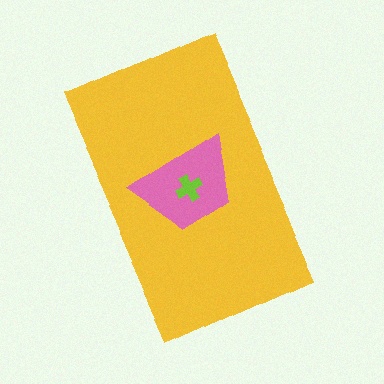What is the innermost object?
The lime cross.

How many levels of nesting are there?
3.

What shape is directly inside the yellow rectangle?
The pink trapezoid.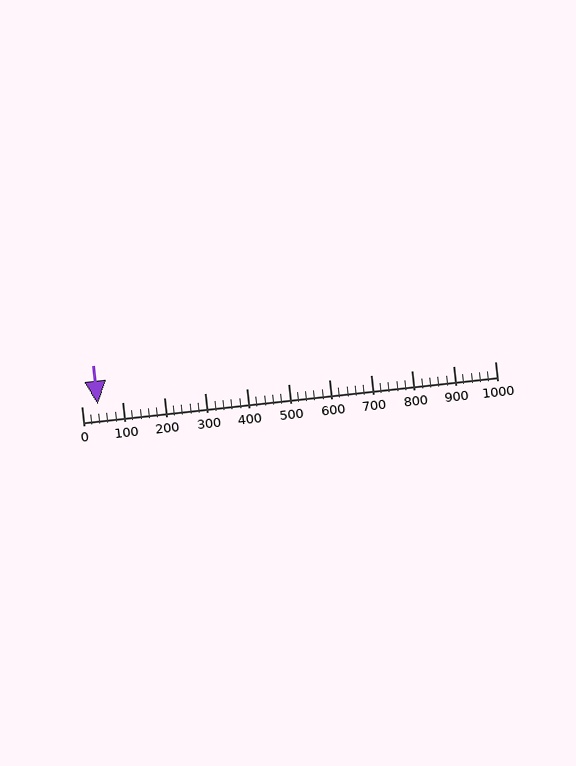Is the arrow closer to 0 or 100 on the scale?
The arrow is closer to 0.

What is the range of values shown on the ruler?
The ruler shows values from 0 to 1000.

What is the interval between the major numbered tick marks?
The major tick marks are spaced 100 units apart.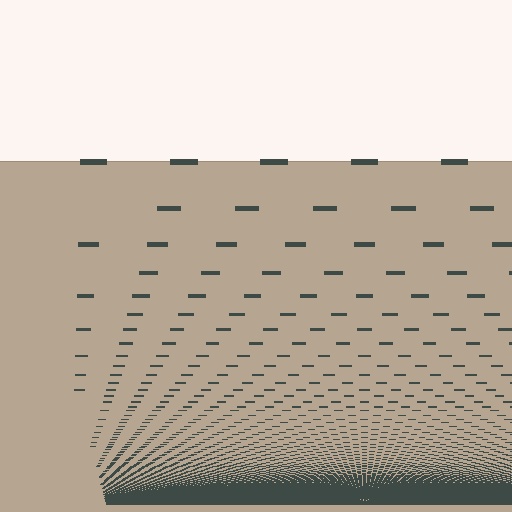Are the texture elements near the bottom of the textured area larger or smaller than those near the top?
Smaller. The gradient is inverted — elements near the bottom are smaller and denser.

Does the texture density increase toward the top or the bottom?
Density increases toward the bottom.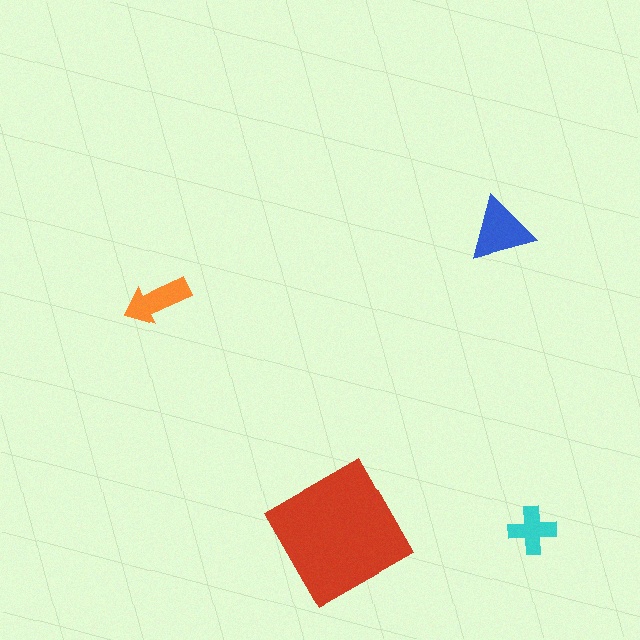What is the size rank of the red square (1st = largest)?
1st.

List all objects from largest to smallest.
The red square, the blue triangle, the orange arrow, the cyan cross.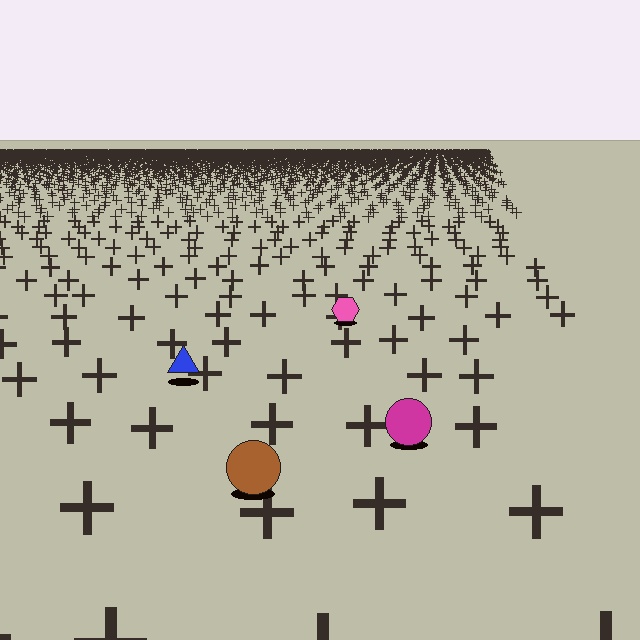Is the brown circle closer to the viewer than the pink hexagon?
Yes. The brown circle is closer — you can tell from the texture gradient: the ground texture is coarser near it.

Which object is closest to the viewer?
The brown circle is closest. The texture marks near it are larger and more spread out.